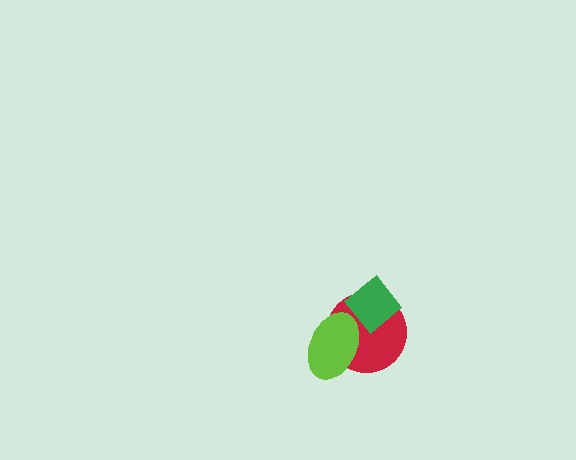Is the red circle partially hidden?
Yes, it is partially covered by another shape.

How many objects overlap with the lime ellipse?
2 objects overlap with the lime ellipse.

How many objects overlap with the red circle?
2 objects overlap with the red circle.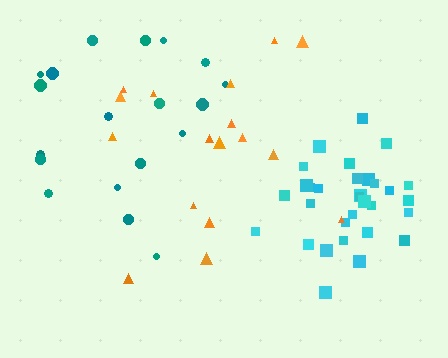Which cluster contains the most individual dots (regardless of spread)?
Cyan (31).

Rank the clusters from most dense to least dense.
cyan, orange, teal.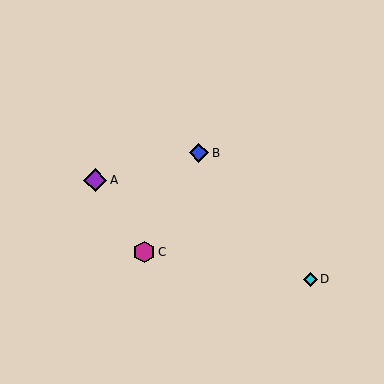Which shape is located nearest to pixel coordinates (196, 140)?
The blue diamond (labeled B) at (199, 153) is nearest to that location.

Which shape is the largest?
The purple diamond (labeled A) is the largest.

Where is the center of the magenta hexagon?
The center of the magenta hexagon is at (144, 252).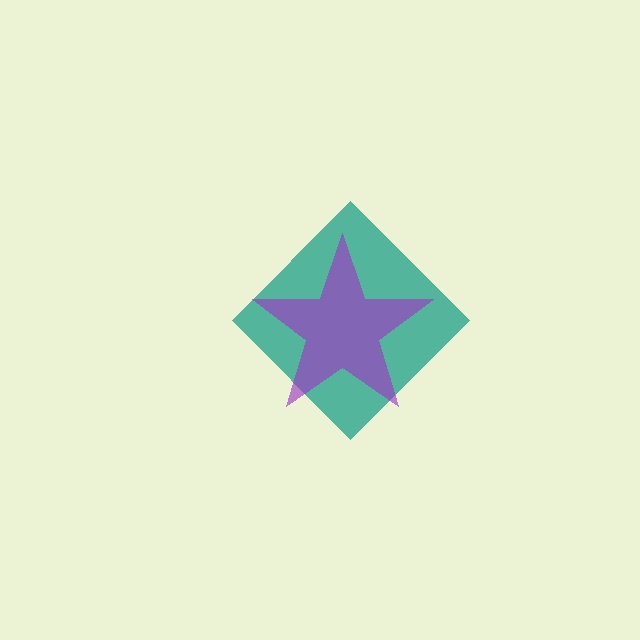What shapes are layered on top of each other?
The layered shapes are: a teal diamond, a purple star.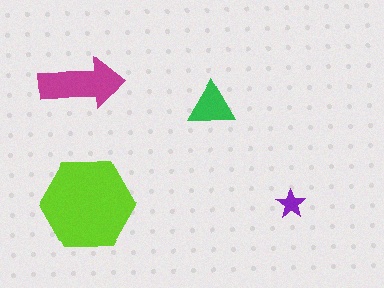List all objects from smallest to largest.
The purple star, the green triangle, the magenta arrow, the lime hexagon.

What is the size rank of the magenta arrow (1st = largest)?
2nd.